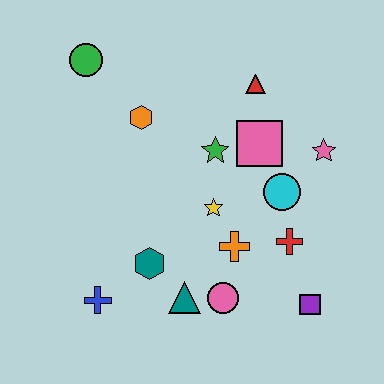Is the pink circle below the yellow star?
Yes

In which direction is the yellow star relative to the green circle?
The yellow star is below the green circle.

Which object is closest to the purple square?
The red cross is closest to the purple square.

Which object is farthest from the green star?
The blue cross is farthest from the green star.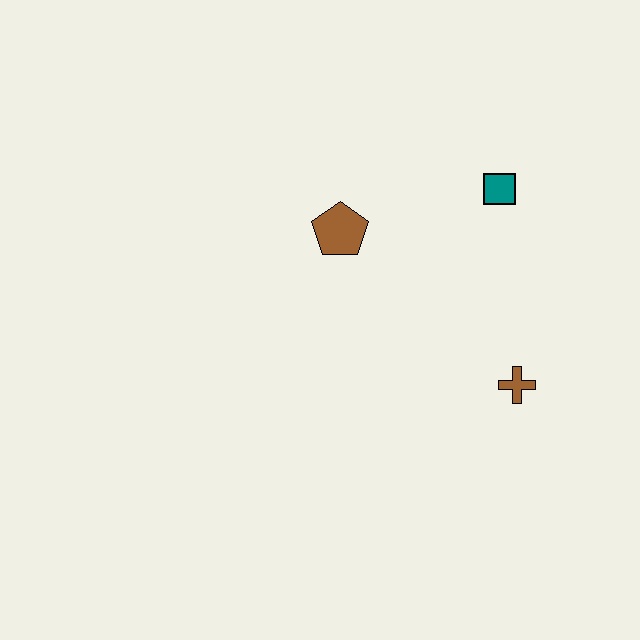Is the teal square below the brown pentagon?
No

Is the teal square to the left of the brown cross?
Yes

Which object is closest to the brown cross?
The teal square is closest to the brown cross.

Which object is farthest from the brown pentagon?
The brown cross is farthest from the brown pentagon.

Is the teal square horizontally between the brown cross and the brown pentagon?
Yes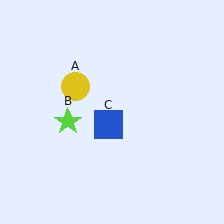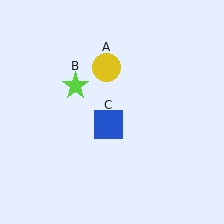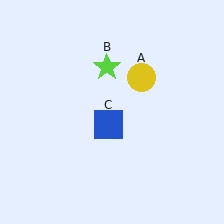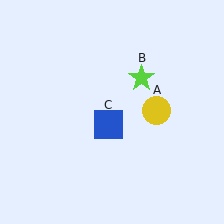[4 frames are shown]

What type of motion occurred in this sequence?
The yellow circle (object A), lime star (object B) rotated clockwise around the center of the scene.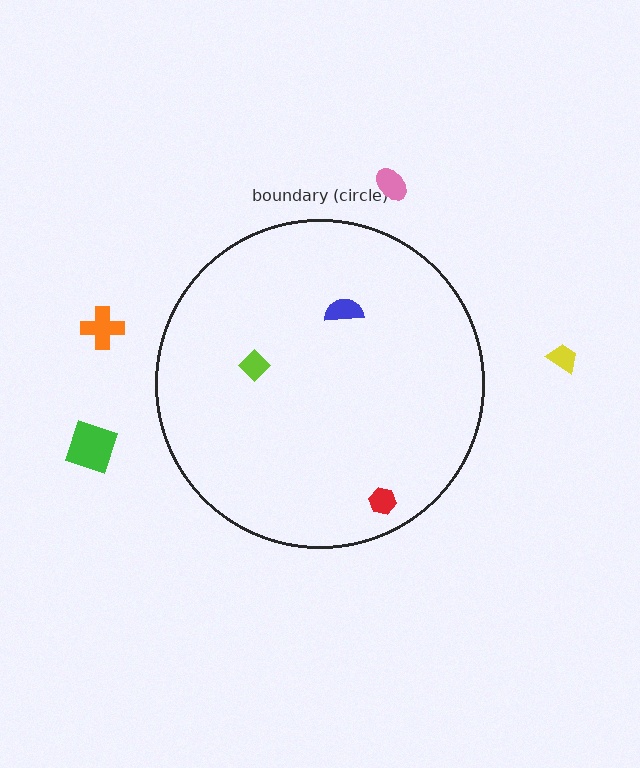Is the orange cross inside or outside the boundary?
Outside.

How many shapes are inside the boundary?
3 inside, 4 outside.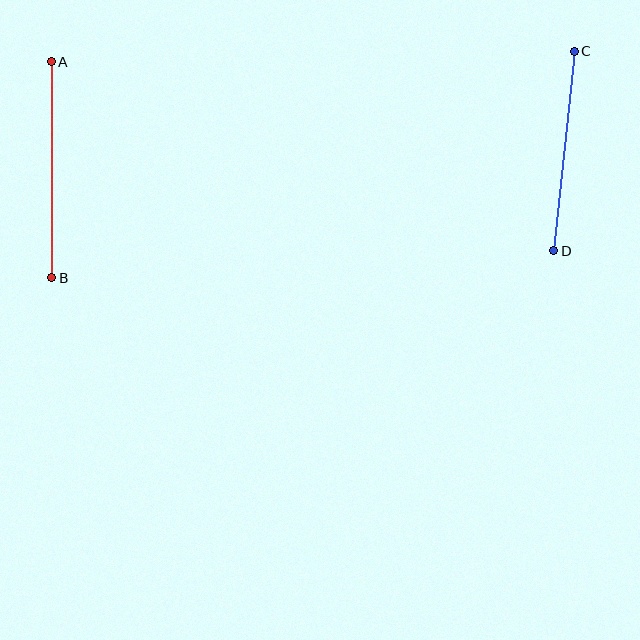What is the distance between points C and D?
The distance is approximately 201 pixels.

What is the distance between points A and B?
The distance is approximately 216 pixels.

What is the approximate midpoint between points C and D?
The midpoint is at approximately (564, 151) pixels.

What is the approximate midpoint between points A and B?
The midpoint is at approximately (51, 170) pixels.